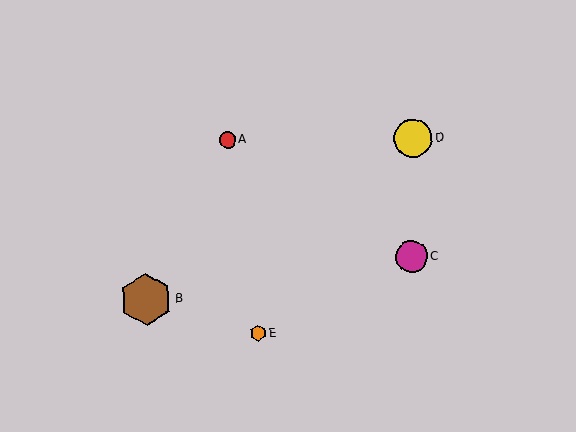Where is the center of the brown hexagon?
The center of the brown hexagon is at (146, 300).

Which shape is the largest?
The brown hexagon (labeled B) is the largest.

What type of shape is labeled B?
Shape B is a brown hexagon.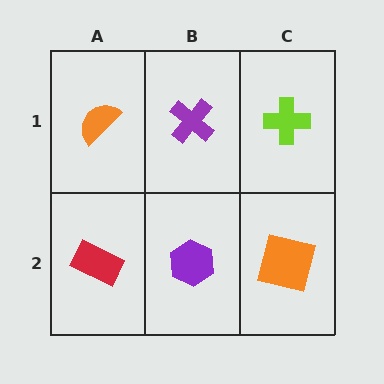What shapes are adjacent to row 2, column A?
An orange semicircle (row 1, column A), a purple hexagon (row 2, column B).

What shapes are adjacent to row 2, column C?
A lime cross (row 1, column C), a purple hexagon (row 2, column B).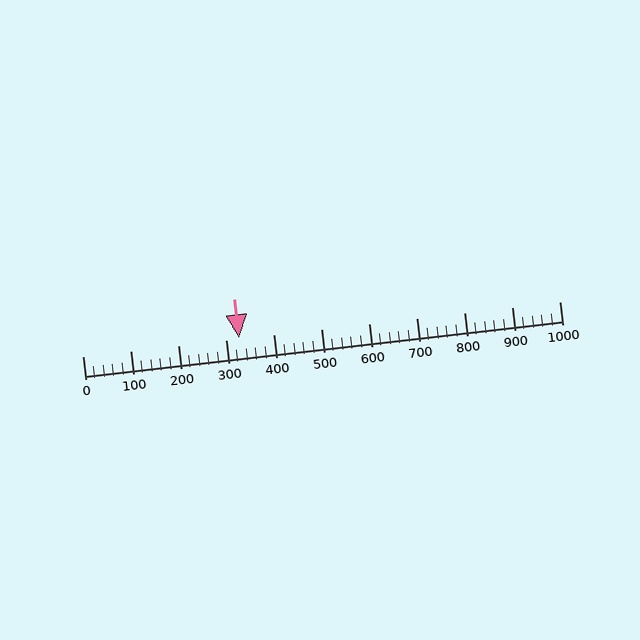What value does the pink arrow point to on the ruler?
The pink arrow points to approximately 327.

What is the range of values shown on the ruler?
The ruler shows values from 0 to 1000.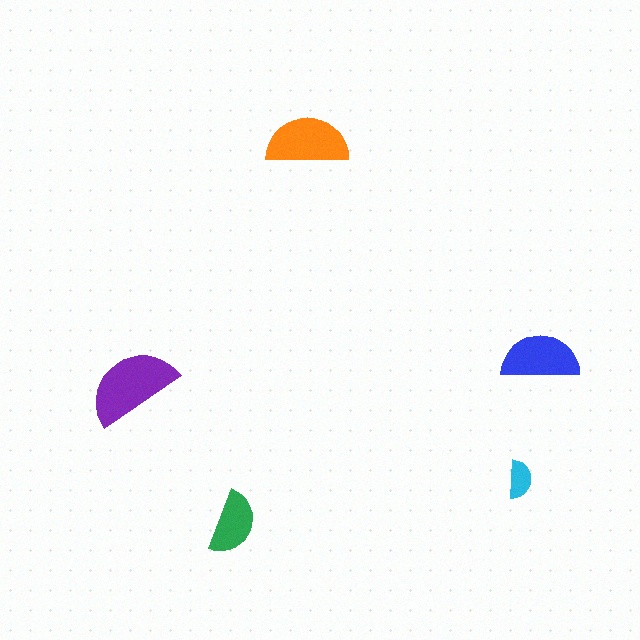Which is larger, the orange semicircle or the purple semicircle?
The purple one.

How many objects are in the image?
There are 5 objects in the image.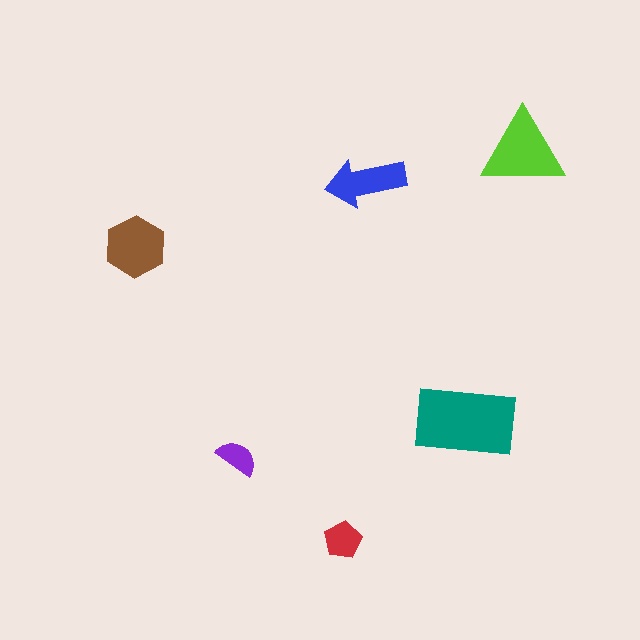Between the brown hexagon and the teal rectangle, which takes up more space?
The teal rectangle.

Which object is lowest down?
The red pentagon is bottommost.